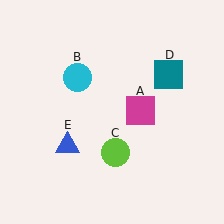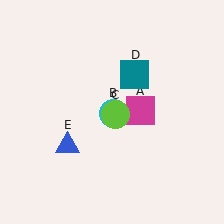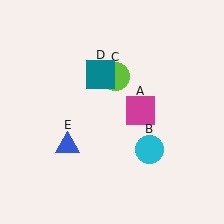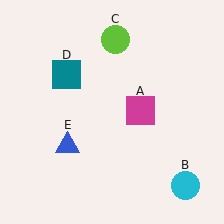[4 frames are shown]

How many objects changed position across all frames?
3 objects changed position: cyan circle (object B), lime circle (object C), teal square (object D).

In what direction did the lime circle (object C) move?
The lime circle (object C) moved up.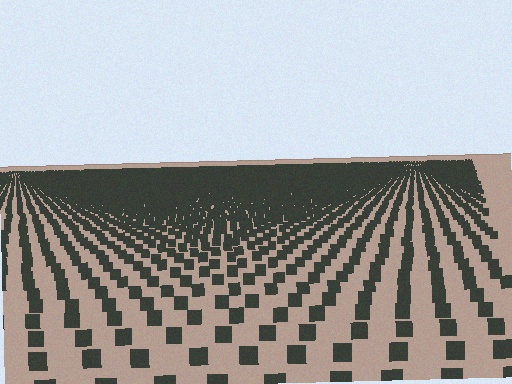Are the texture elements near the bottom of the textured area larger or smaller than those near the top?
Larger. Near the bottom, elements are closer to the viewer and appear at a bigger on-screen size.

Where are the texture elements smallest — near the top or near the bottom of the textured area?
Near the top.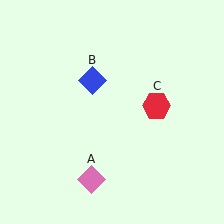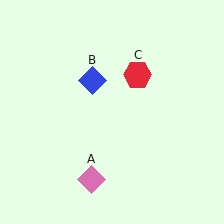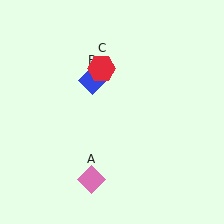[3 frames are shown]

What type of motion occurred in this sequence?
The red hexagon (object C) rotated counterclockwise around the center of the scene.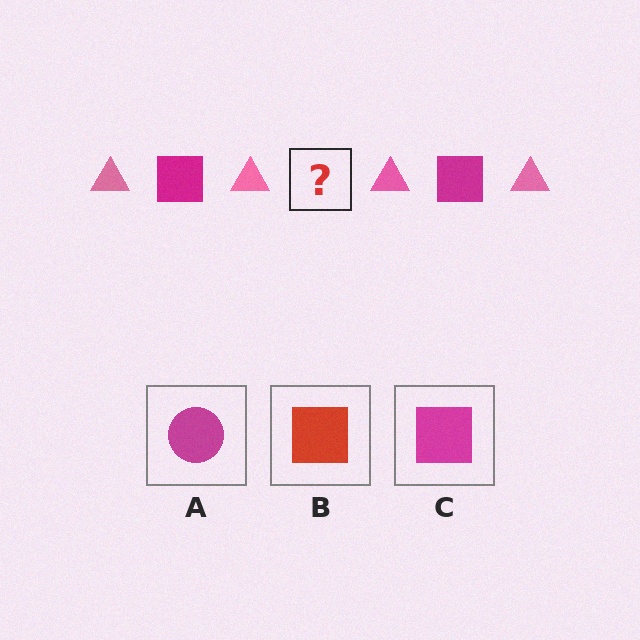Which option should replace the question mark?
Option C.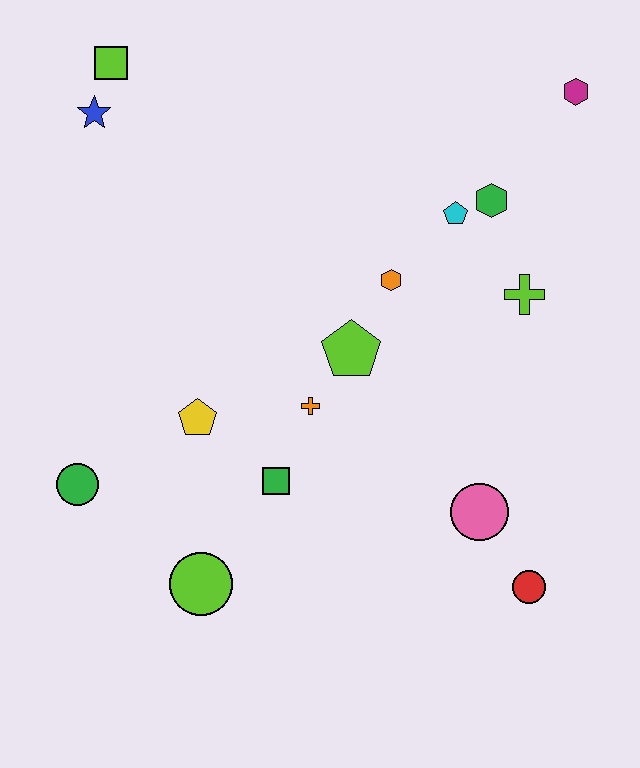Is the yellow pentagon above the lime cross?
No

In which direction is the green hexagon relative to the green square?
The green hexagon is above the green square.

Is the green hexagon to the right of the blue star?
Yes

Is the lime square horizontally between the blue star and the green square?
Yes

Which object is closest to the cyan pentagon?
The green hexagon is closest to the cyan pentagon.